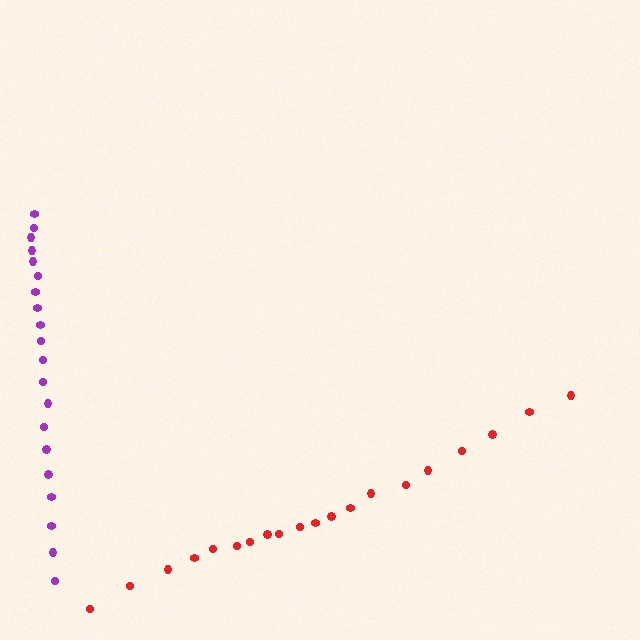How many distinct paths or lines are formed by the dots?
There are 2 distinct paths.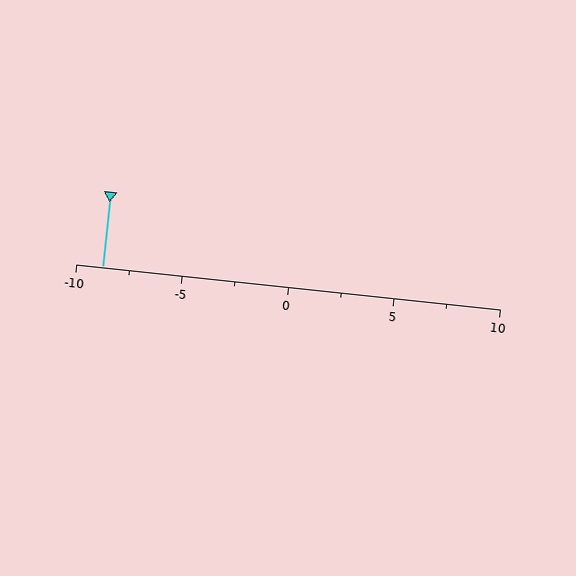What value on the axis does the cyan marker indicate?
The marker indicates approximately -8.8.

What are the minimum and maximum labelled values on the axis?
The axis runs from -10 to 10.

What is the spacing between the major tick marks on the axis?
The major ticks are spaced 5 apart.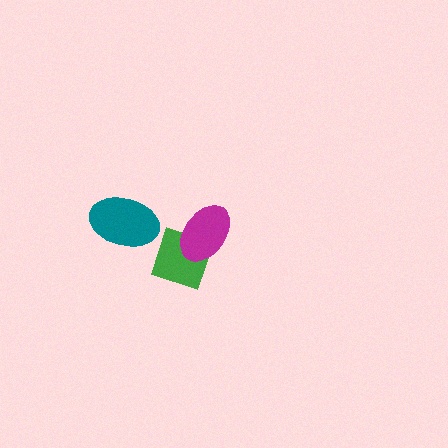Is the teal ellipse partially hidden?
No, no other shape covers it.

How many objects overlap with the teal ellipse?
0 objects overlap with the teal ellipse.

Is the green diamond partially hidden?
Yes, it is partially covered by another shape.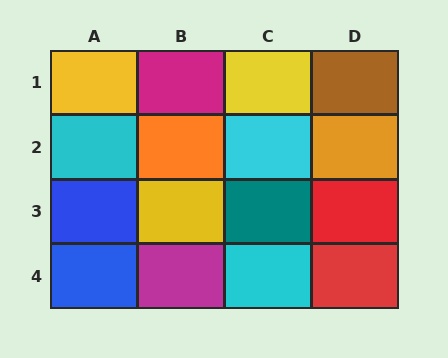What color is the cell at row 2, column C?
Cyan.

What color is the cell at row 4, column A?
Blue.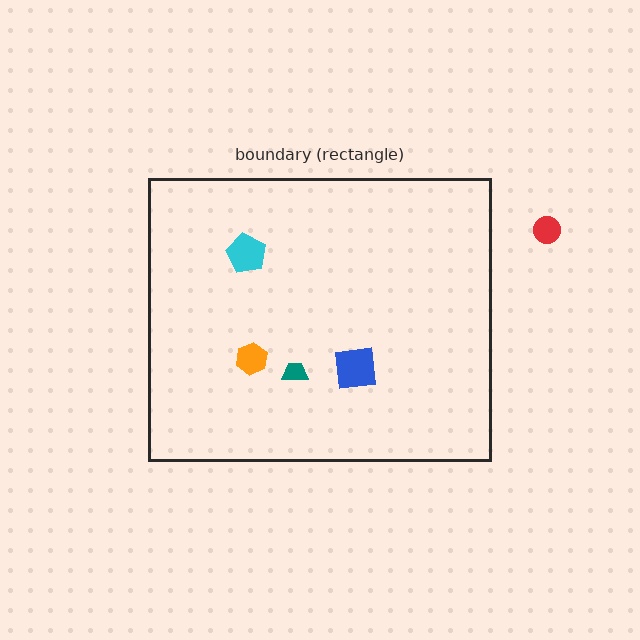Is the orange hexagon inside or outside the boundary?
Inside.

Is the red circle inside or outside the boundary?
Outside.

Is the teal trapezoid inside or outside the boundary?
Inside.